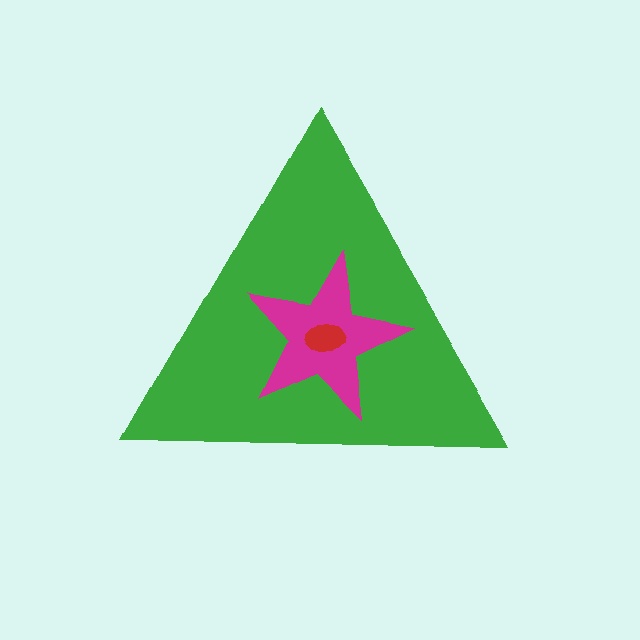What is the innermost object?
The red ellipse.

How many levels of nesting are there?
3.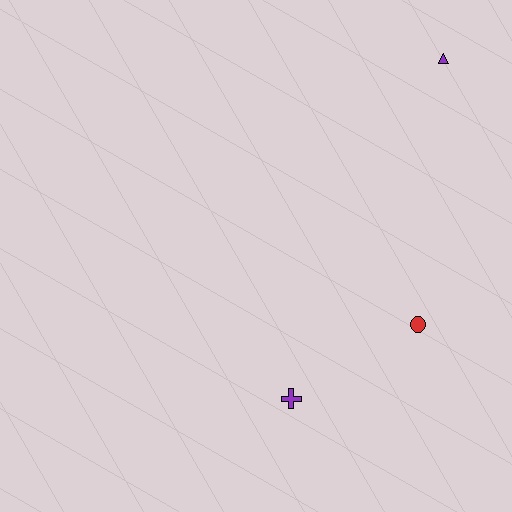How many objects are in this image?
There are 3 objects.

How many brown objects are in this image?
There are no brown objects.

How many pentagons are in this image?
There are no pentagons.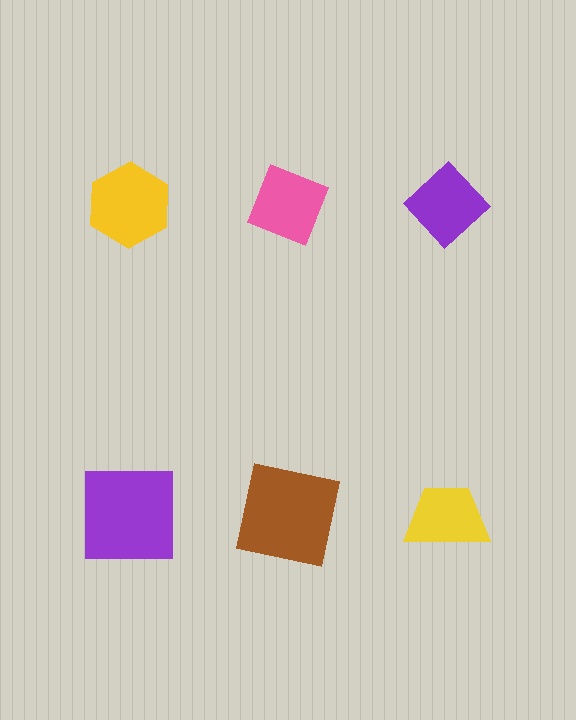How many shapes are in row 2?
3 shapes.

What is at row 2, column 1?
A purple square.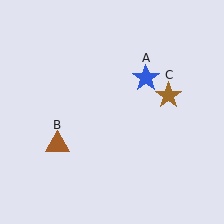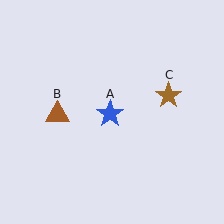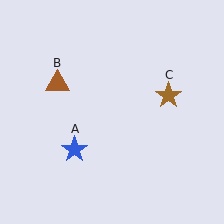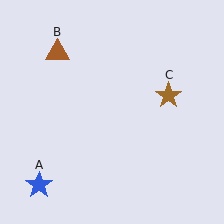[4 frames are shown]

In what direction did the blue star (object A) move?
The blue star (object A) moved down and to the left.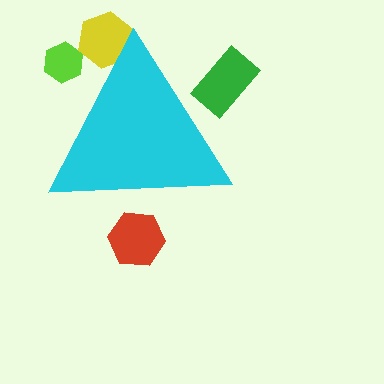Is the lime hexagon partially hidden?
Yes, the lime hexagon is partially hidden behind the cyan triangle.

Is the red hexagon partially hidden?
Yes, the red hexagon is partially hidden behind the cyan triangle.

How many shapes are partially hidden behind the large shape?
4 shapes are partially hidden.